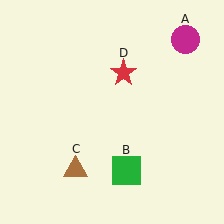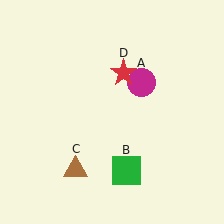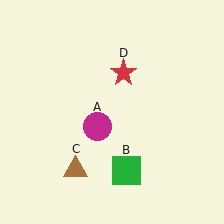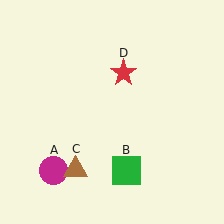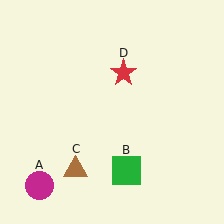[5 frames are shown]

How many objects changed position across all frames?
1 object changed position: magenta circle (object A).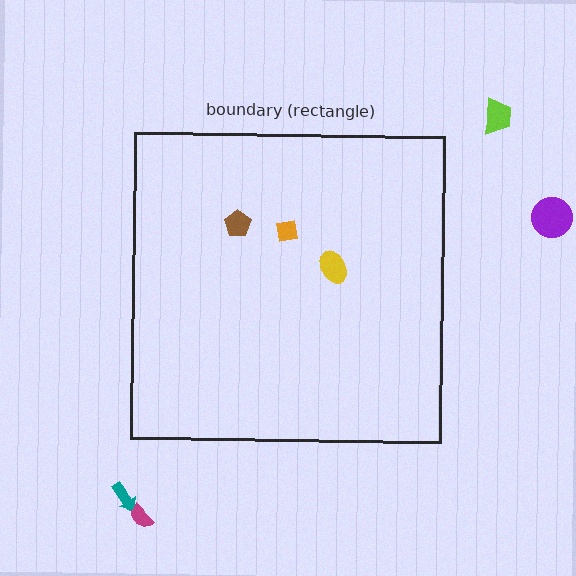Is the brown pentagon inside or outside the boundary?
Inside.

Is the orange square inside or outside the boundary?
Inside.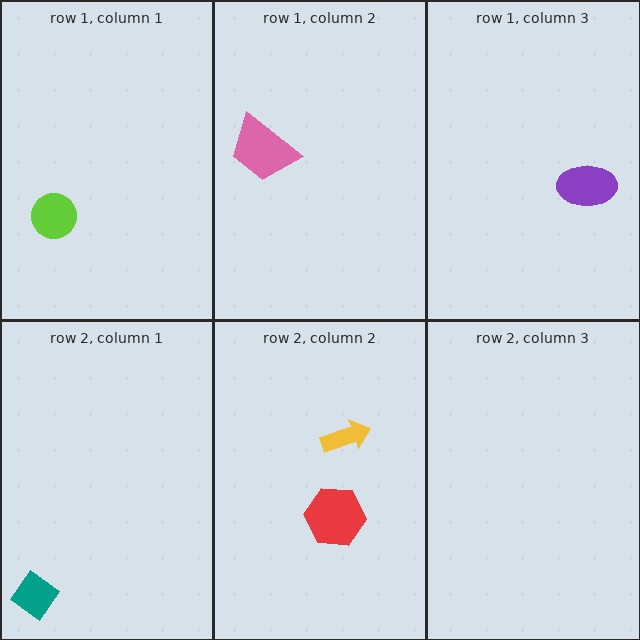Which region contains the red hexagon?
The row 2, column 2 region.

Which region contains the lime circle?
The row 1, column 1 region.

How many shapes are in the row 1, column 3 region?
1.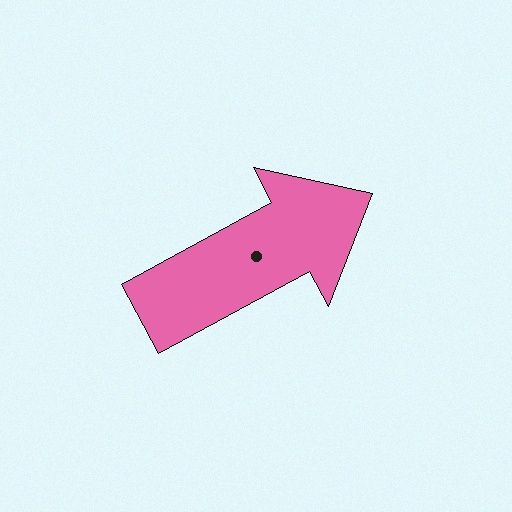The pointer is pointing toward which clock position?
Roughly 2 o'clock.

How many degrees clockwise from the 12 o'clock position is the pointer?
Approximately 62 degrees.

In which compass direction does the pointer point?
Northeast.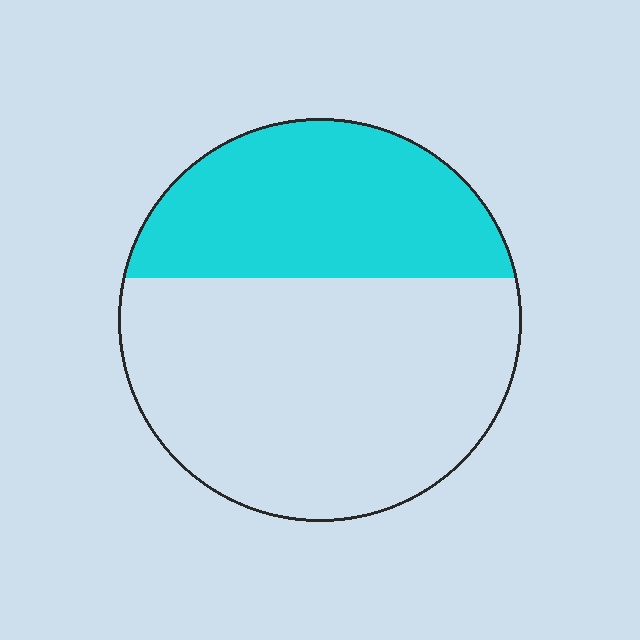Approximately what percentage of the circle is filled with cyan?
Approximately 35%.